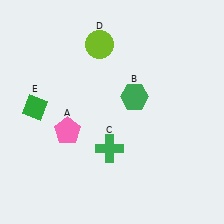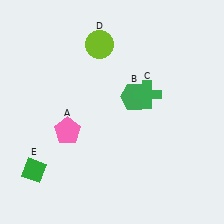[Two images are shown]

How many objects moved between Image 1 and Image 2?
2 objects moved between the two images.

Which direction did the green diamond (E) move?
The green diamond (E) moved down.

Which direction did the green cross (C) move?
The green cross (C) moved up.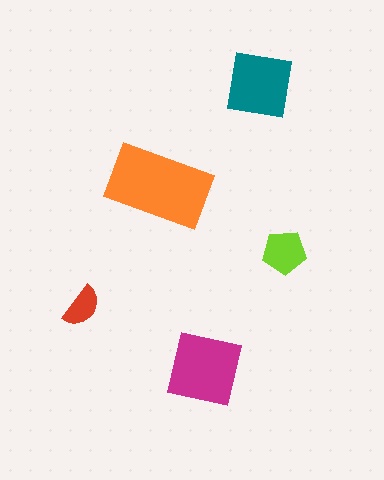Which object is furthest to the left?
The red semicircle is leftmost.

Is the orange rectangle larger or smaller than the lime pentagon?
Larger.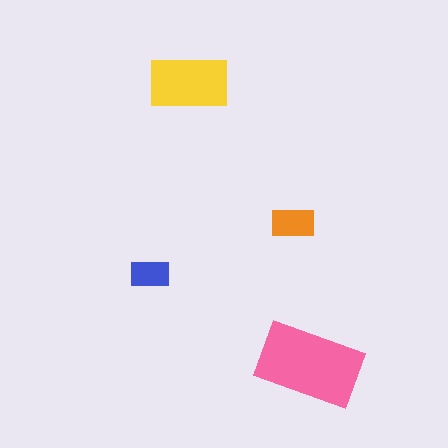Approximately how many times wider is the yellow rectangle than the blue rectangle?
About 2 times wider.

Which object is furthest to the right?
The pink rectangle is rightmost.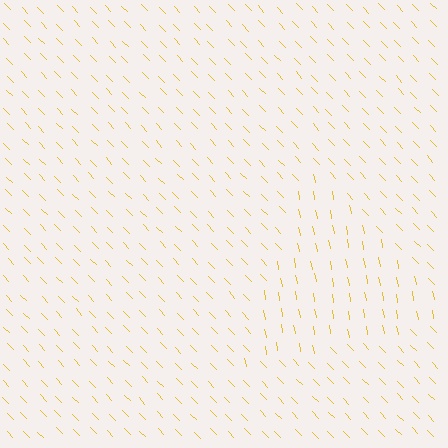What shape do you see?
I see a triangle.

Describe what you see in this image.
The image is filled with small yellow line segments. A triangle region in the image has lines oriented differently from the surrounding lines, creating a visible texture boundary.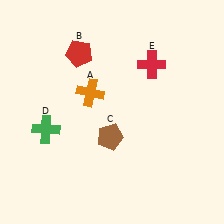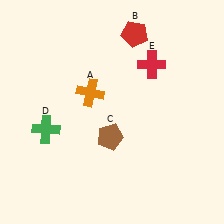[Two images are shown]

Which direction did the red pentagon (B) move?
The red pentagon (B) moved right.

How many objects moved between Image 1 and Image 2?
1 object moved between the two images.